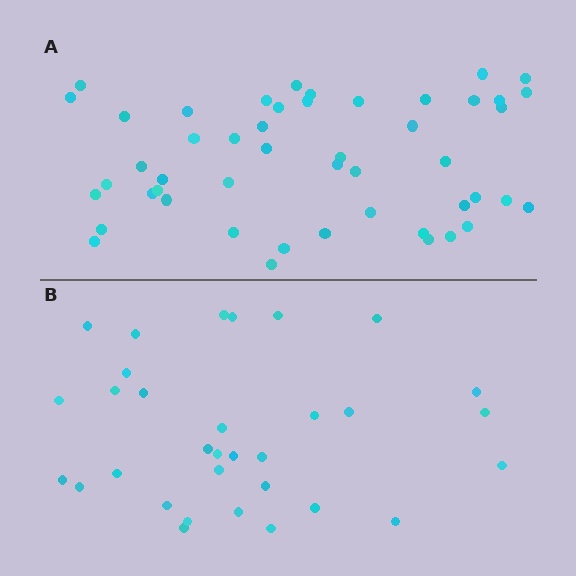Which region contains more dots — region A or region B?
Region A (the top region) has more dots.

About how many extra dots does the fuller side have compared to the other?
Region A has approximately 15 more dots than region B.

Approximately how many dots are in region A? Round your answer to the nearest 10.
About 50 dots. (The exact count is 49, which rounds to 50.)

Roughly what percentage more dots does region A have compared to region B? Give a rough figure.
About 55% more.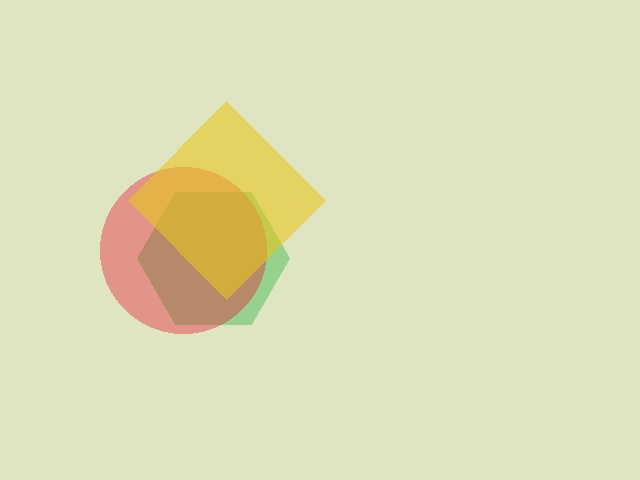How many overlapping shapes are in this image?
There are 3 overlapping shapes in the image.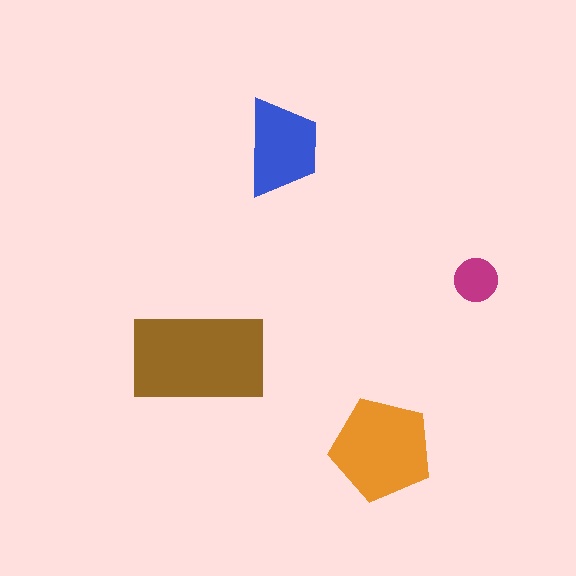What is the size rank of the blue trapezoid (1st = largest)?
3rd.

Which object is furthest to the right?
The magenta circle is rightmost.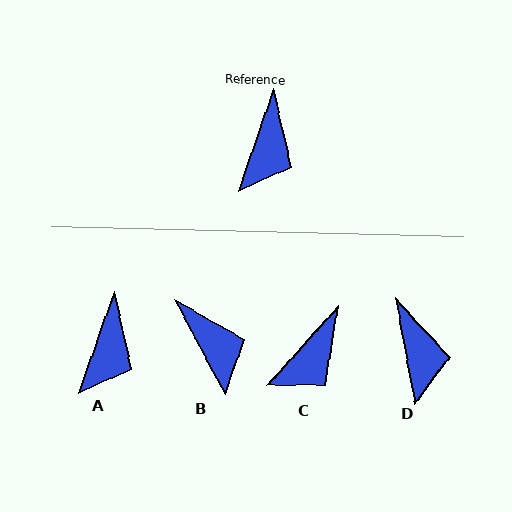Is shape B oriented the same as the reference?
No, it is off by about 48 degrees.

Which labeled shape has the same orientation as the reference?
A.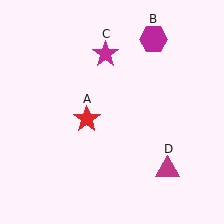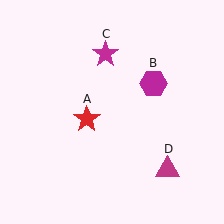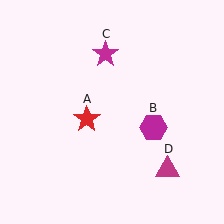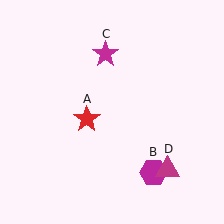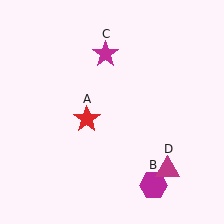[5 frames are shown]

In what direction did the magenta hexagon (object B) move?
The magenta hexagon (object B) moved down.